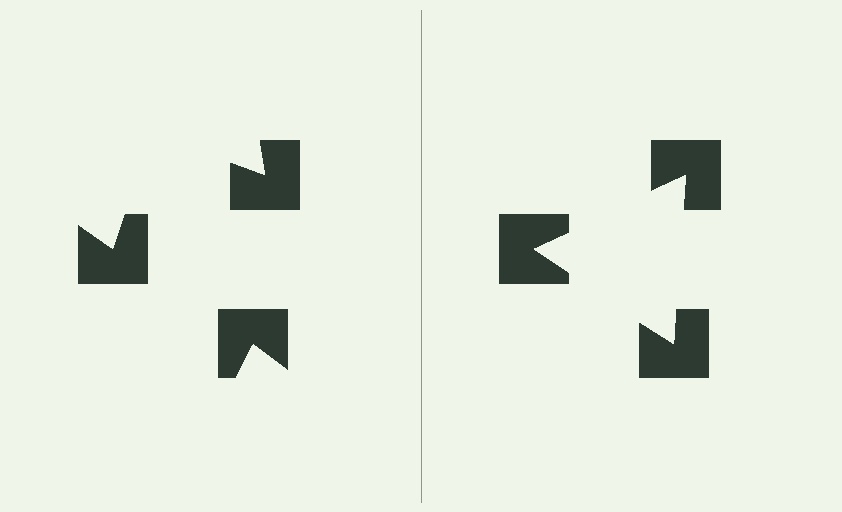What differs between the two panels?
The notched squares are positioned identically on both sides; only the wedge orientations differ. On the right they align to a triangle; on the left they are misaligned.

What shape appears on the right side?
An illusory triangle.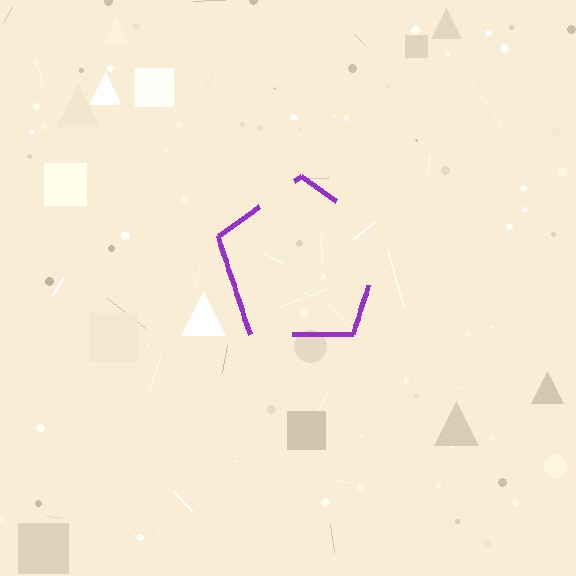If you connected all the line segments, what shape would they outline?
They would outline a pentagon.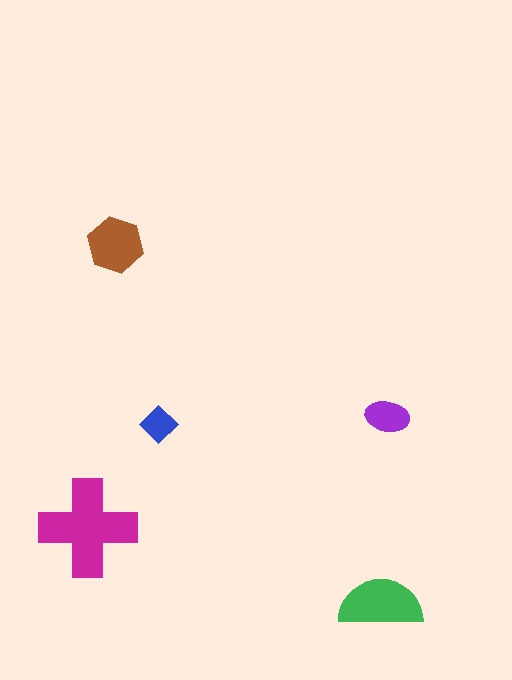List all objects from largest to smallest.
The magenta cross, the green semicircle, the brown hexagon, the purple ellipse, the blue diamond.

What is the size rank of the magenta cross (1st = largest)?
1st.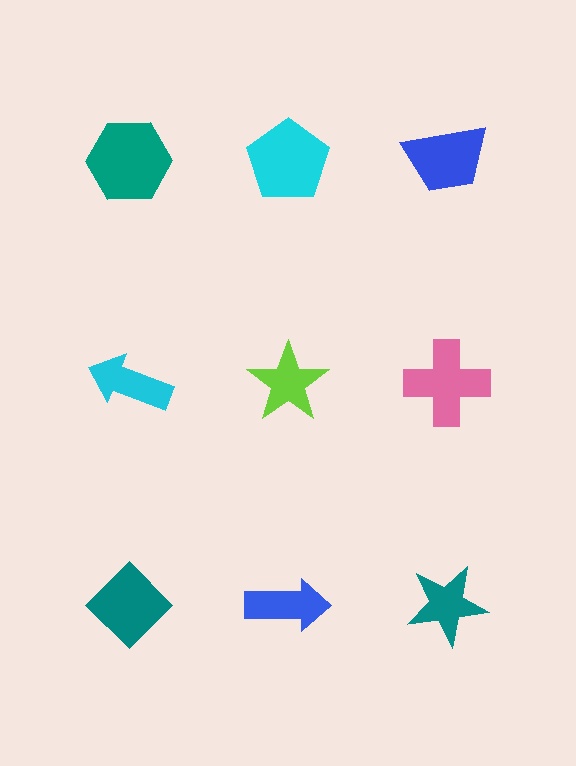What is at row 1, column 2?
A cyan pentagon.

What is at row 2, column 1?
A cyan arrow.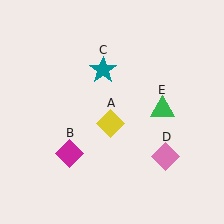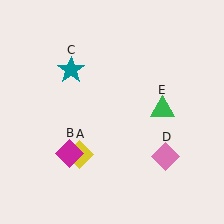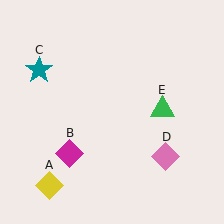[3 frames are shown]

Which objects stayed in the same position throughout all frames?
Magenta diamond (object B) and pink diamond (object D) and green triangle (object E) remained stationary.